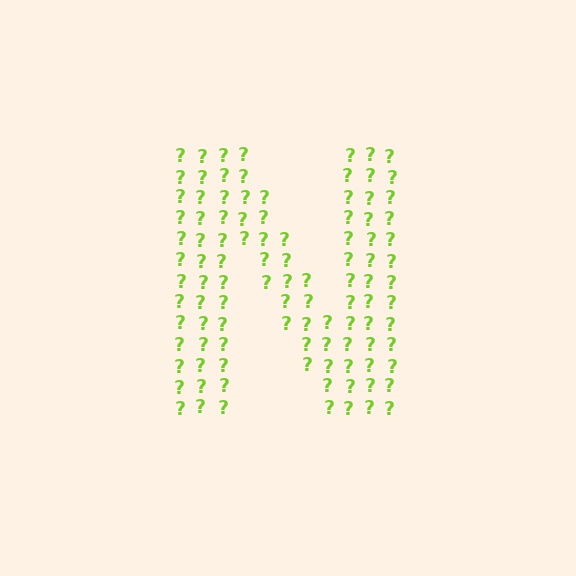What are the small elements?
The small elements are question marks.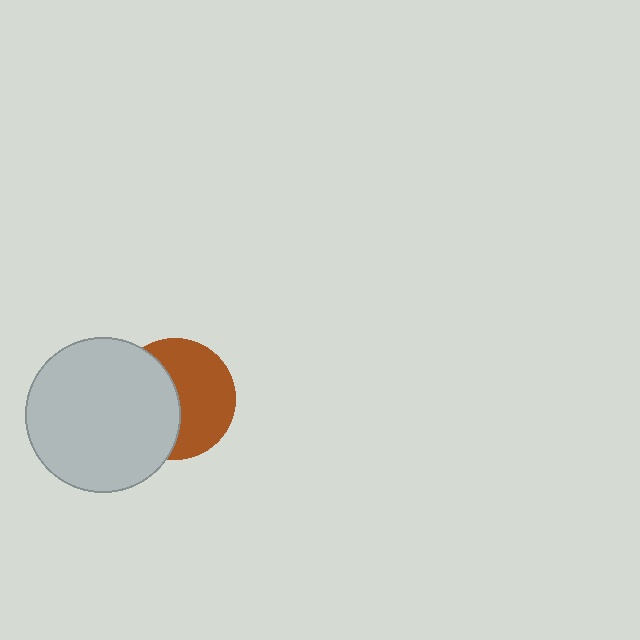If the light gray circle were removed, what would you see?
You would see the complete brown circle.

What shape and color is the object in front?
The object in front is a light gray circle.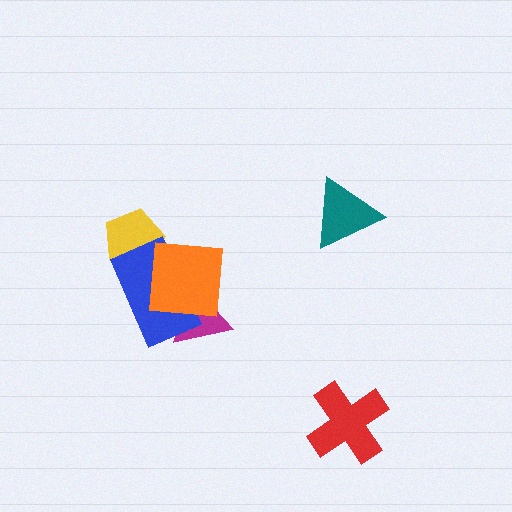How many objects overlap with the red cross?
0 objects overlap with the red cross.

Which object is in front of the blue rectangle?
The orange square is in front of the blue rectangle.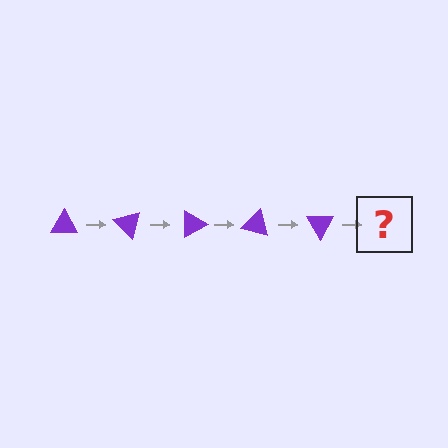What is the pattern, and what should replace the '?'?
The pattern is that the triangle rotates 45 degrees each step. The '?' should be a purple triangle rotated 225 degrees.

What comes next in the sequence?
The next element should be a purple triangle rotated 225 degrees.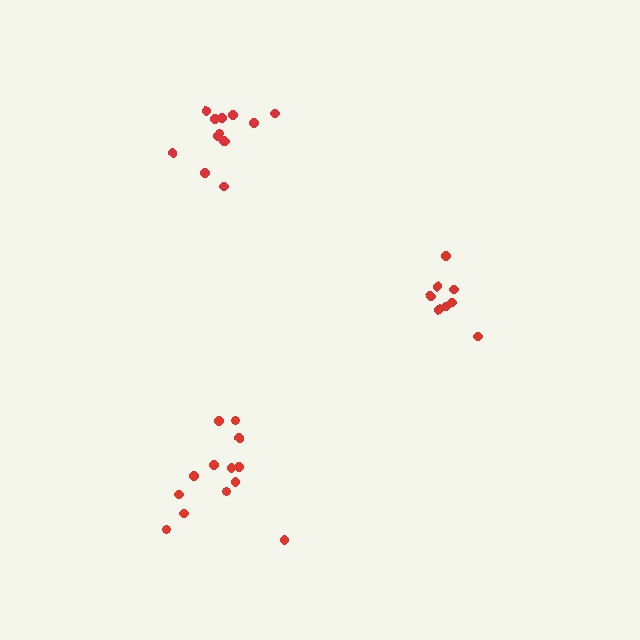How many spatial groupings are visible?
There are 3 spatial groupings.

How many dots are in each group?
Group 1: 13 dots, Group 2: 8 dots, Group 3: 13 dots (34 total).